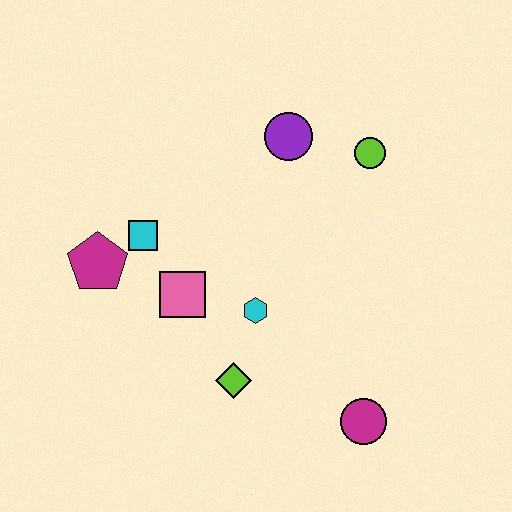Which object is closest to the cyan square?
The magenta pentagon is closest to the cyan square.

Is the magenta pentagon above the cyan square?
No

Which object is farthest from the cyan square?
The magenta circle is farthest from the cyan square.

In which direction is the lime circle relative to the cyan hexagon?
The lime circle is above the cyan hexagon.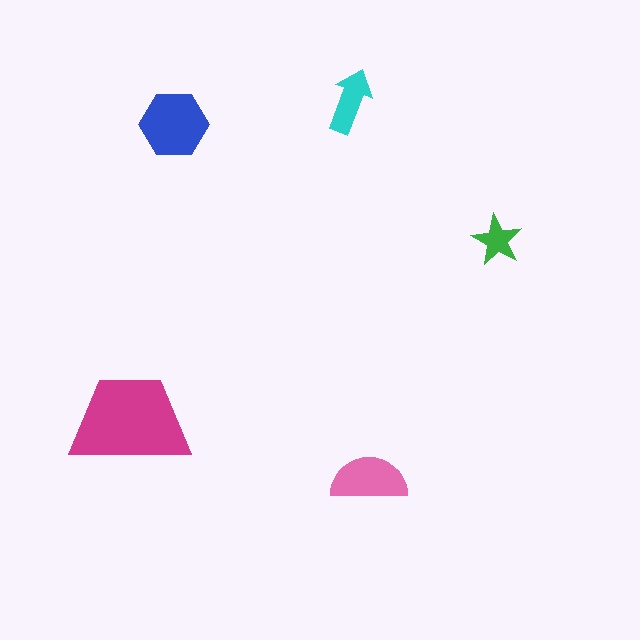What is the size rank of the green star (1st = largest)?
5th.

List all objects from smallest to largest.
The green star, the cyan arrow, the pink semicircle, the blue hexagon, the magenta trapezoid.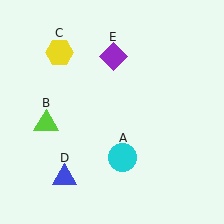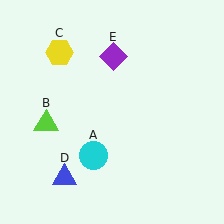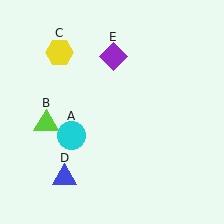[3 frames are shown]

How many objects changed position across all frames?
1 object changed position: cyan circle (object A).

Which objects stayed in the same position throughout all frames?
Lime triangle (object B) and yellow hexagon (object C) and blue triangle (object D) and purple diamond (object E) remained stationary.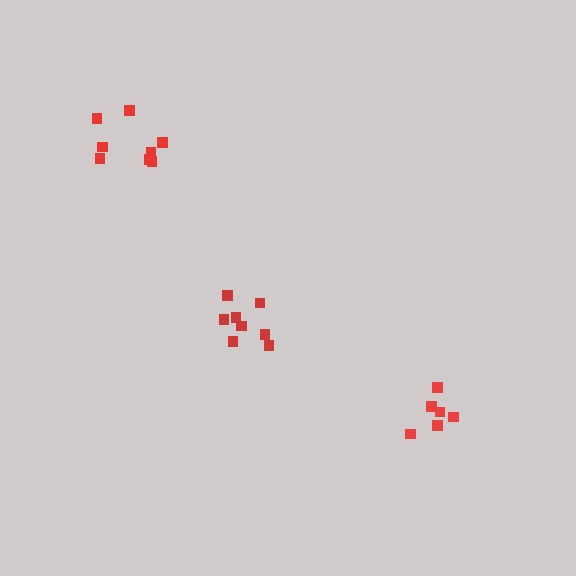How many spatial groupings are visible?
There are 3 spatial groupings.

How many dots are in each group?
Group 1: 8 dots, Group 2: 6 dots, Group 3: 8 dots (22 total).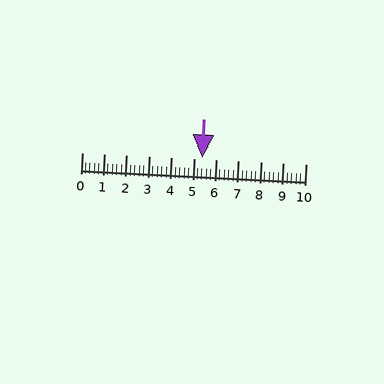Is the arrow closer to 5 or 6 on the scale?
The arrow is closer to 5.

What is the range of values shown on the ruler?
The ruler shows values from 0 to 10.